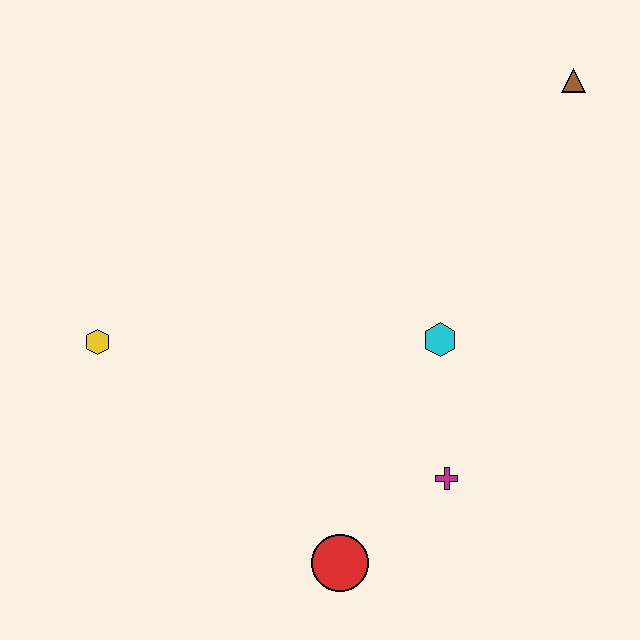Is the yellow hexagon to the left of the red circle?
Yes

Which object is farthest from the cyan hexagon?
The yellow hexagon is farthest from the cyan hexagon.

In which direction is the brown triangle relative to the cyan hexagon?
The brown triangle is above the cyan hexagon.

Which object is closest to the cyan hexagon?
The magenta cross is closest to the cyan hexagon.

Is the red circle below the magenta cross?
Yes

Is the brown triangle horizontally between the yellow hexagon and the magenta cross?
No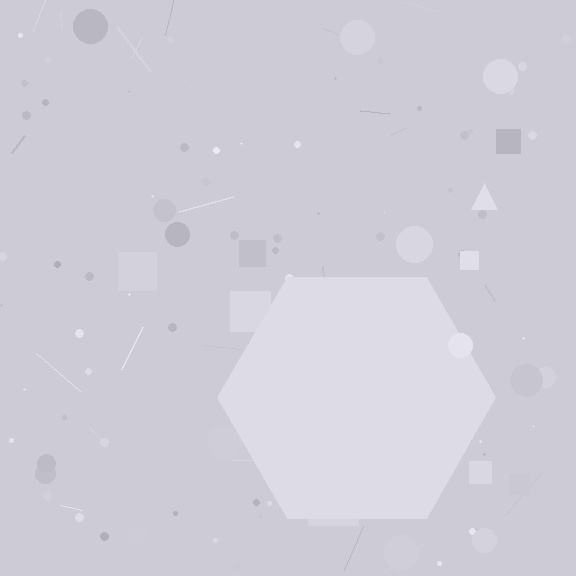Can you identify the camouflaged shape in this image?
The camouflaged shape is a hexagon.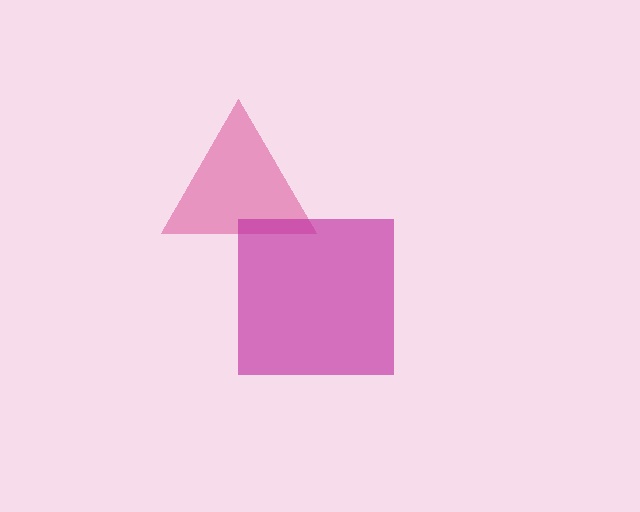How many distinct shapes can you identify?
There are 2 distinct shapes: a pink triangle, a magenta square.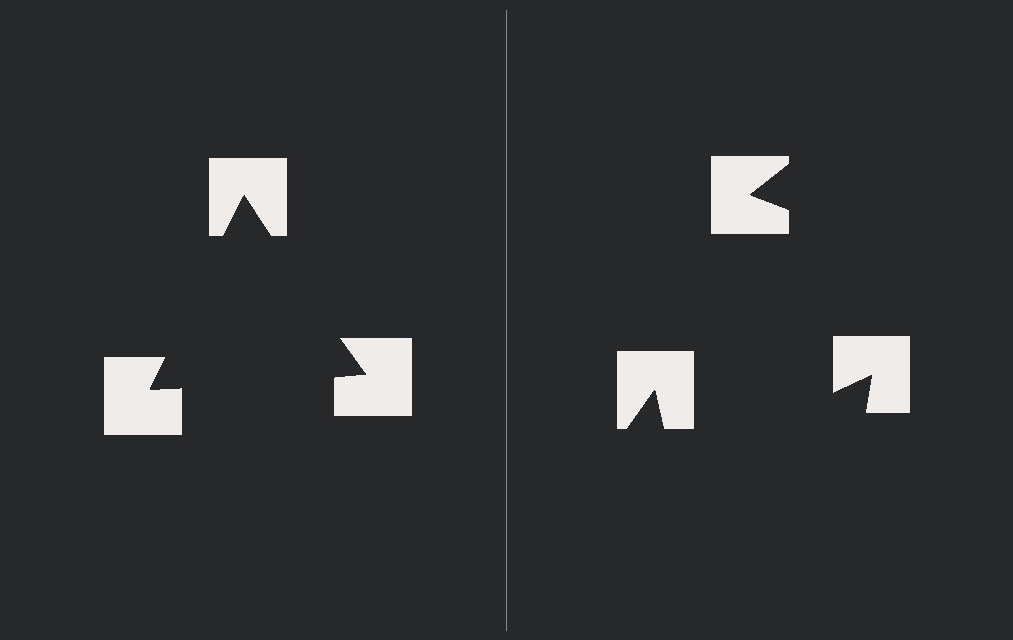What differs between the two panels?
The notched squares are positioned identically on both sides; only the wedge orientations differ. On the left they align to a triangle; on the right they are misaligned.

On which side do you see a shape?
An illusory triangle appears on the left side. On the right side the wedge cuts are rotated, so no coherent shape forms.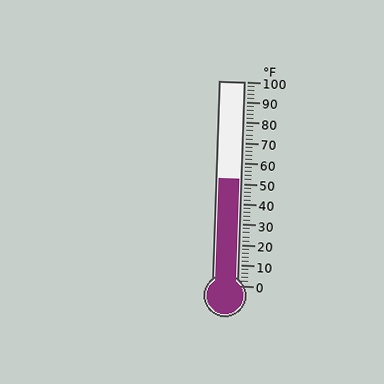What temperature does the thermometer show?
The thermometer shows approximately 52°F.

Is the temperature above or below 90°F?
The temperature is below 90°F.